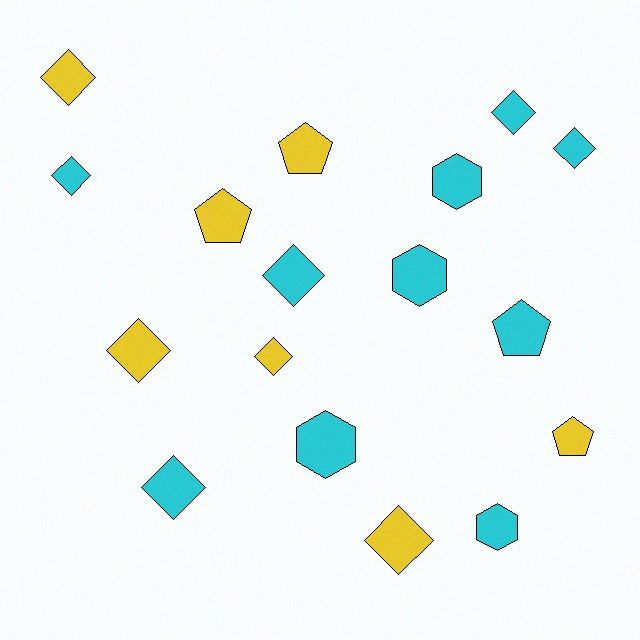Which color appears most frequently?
Cyan, with 10 objects.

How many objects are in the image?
There are 17 objects.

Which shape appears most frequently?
Diamond, with 9 objects.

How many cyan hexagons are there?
There are 4 cyan hexagons.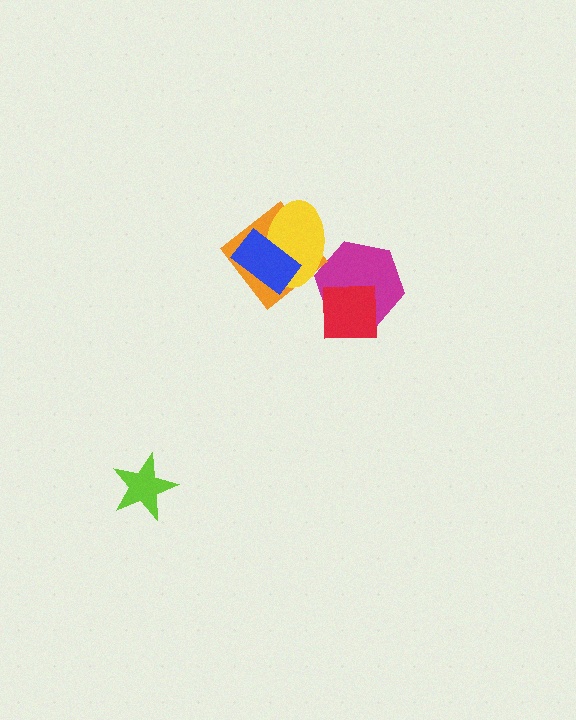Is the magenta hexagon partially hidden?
Yes, it is partially covered by another shape.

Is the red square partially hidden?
No, no other shape covers it.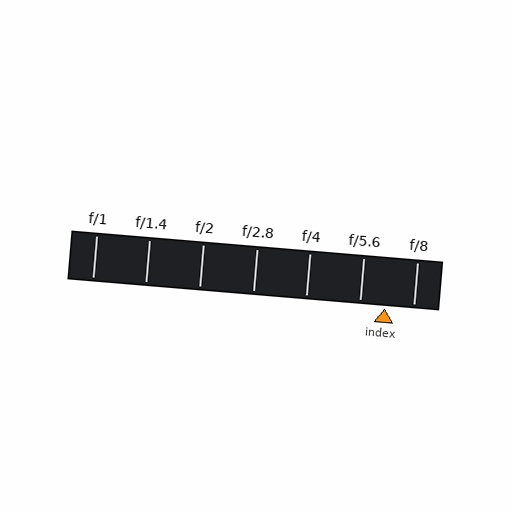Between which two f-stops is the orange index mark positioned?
The index mark is between f/5.6 and f/8.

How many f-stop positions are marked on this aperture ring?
There are 7 f-stop positions marked.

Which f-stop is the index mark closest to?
The index mark is closest to f/5.6.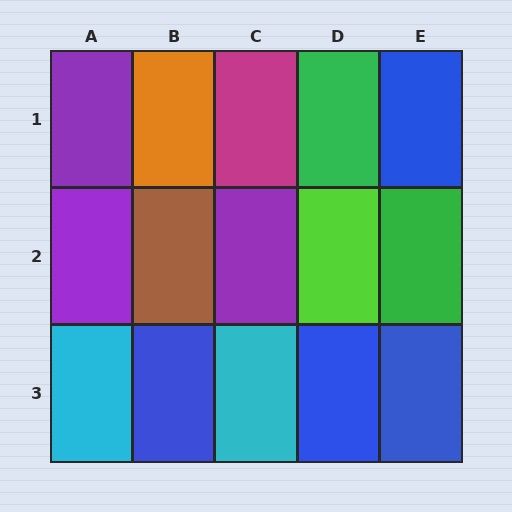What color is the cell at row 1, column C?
Magenta.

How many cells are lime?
1 cell is lime.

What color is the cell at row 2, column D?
Lime.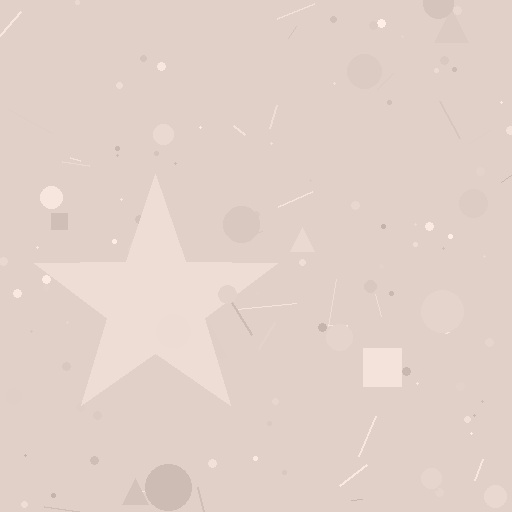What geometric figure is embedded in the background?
A star is embedded in the background.